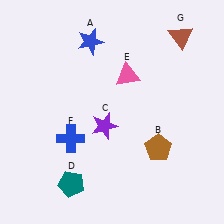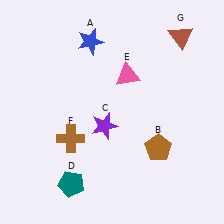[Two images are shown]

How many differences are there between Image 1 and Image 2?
There is 1 difference between the two images.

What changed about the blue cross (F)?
In Image 1, F is blue. In Image 2, it changed to brown.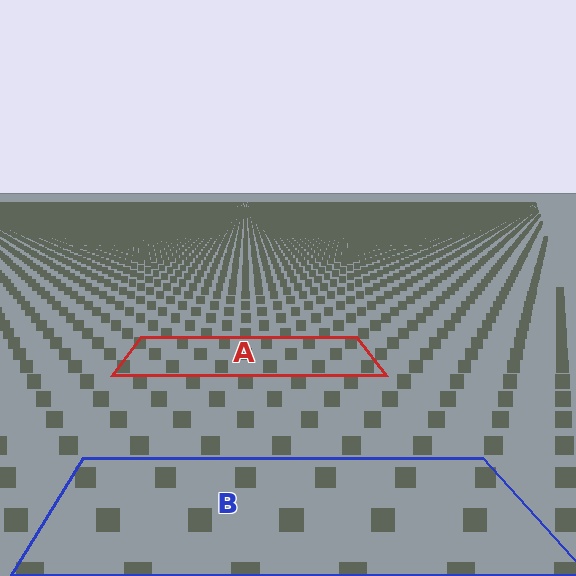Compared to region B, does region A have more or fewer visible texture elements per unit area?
Region A has more texture elements per unit area — they are packed more densely because it is farther away.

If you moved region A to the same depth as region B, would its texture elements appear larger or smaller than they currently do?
They would appear larger. At a closer depth, the same texture elements are projected at a bigger on-screen size.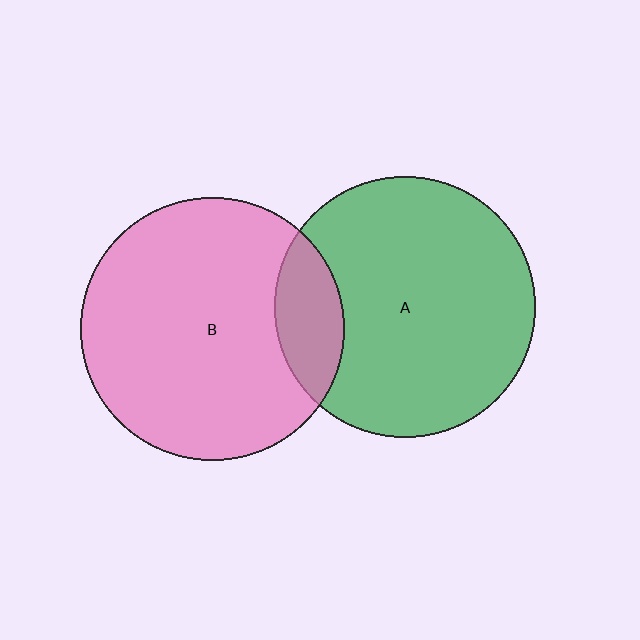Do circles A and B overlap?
Yes.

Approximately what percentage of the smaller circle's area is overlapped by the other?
Approximately 15%.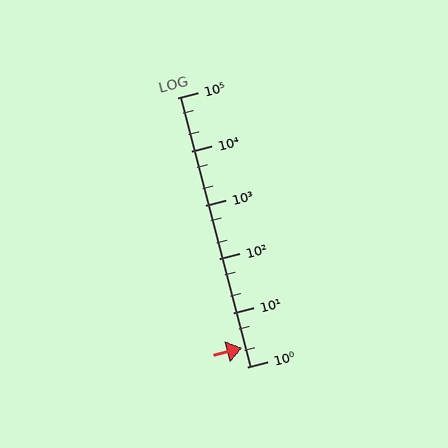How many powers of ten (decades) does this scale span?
The scale spans 5 decades, from 1 to 100000.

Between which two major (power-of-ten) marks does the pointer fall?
The pointer is between 1 and 10.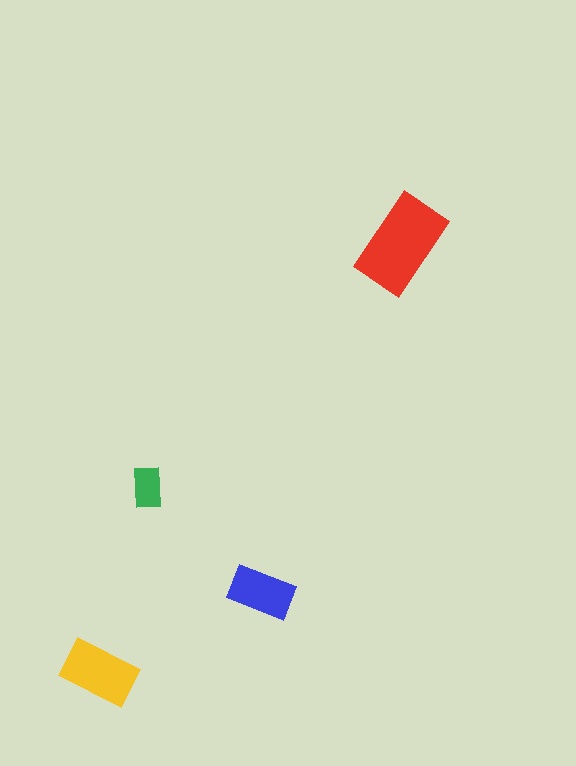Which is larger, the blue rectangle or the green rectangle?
The blue one.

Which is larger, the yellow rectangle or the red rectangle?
The red one.